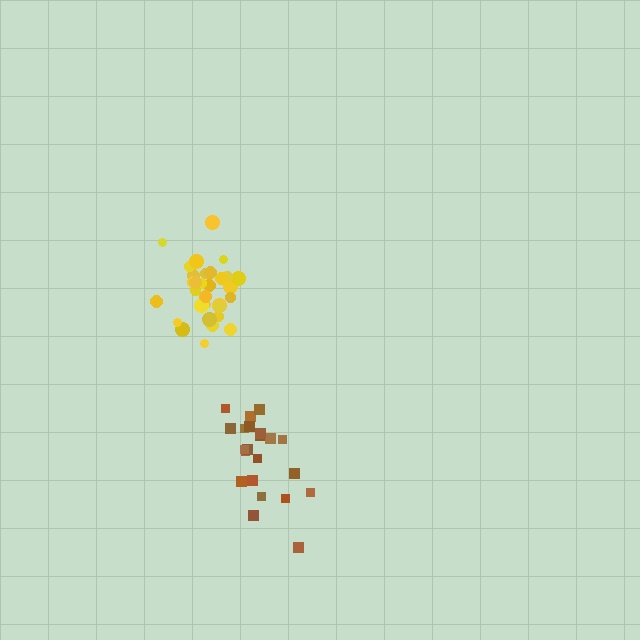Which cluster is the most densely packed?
Yellow.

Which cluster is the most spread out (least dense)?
Brown.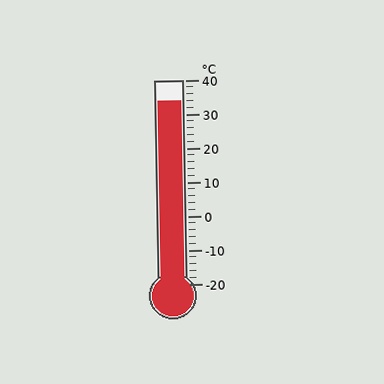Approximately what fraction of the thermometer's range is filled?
The thermometer is filled to approximately 90% of its range.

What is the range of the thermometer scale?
The thermometer scale ranges from -20°C to 40°C.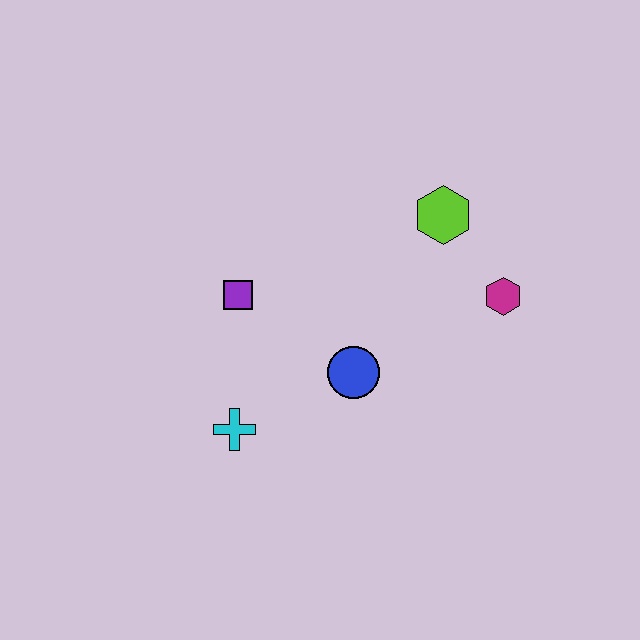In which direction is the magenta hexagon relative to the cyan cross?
The magenta hexagon is to the right of the cyan cross.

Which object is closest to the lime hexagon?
The magenta hexagon is closest to the lime hexagon.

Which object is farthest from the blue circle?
The lime hexagon is farthest from the blue circle.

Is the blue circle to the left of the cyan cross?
No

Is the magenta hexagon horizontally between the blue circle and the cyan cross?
No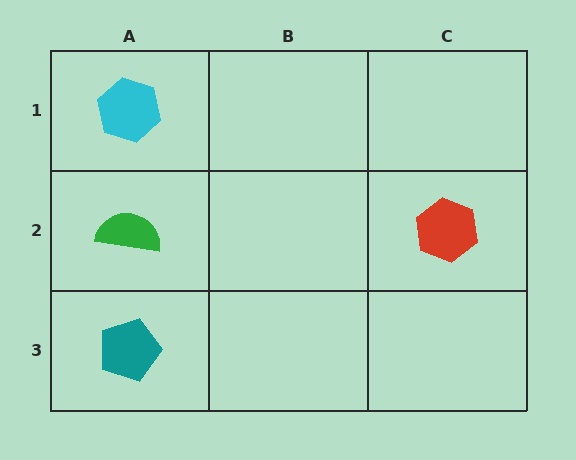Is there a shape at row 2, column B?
No, that cell is empty.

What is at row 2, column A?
A green semicircle.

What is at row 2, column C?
A red hexagon.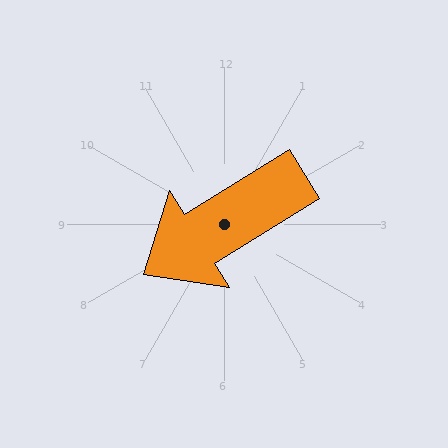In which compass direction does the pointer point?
Southwest.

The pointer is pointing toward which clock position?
Roughly 8 o'clock.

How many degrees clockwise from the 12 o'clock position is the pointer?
Approximately 238 degrees.